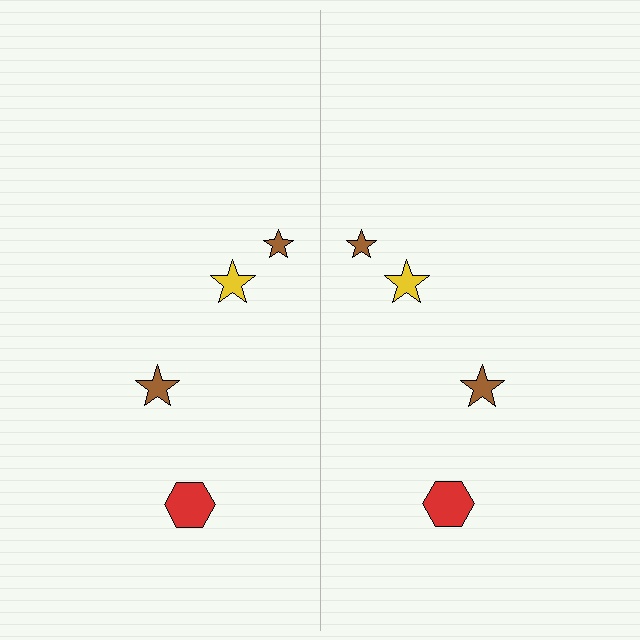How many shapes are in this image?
There are 8 shapes in this image.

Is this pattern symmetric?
Yes, this pattern has bilateral (reflection) symmetry.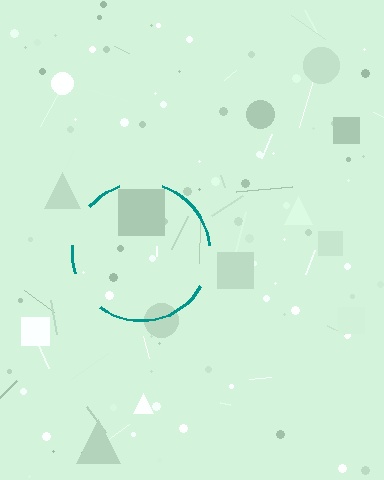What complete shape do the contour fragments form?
The contour fragments form a circle.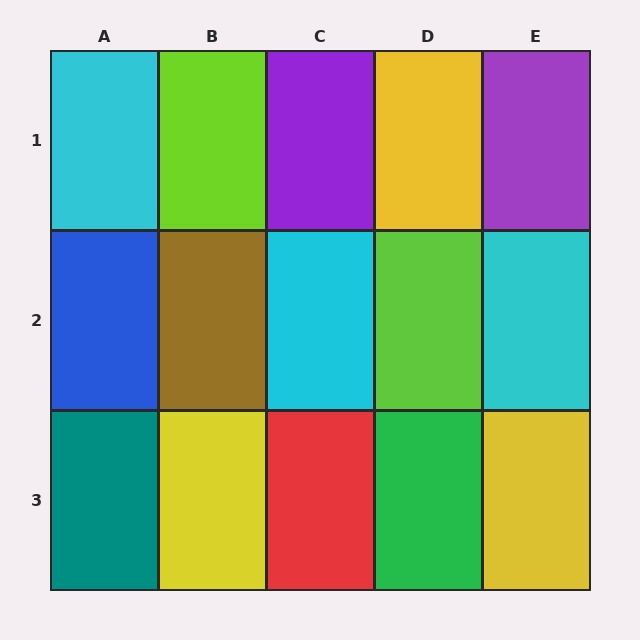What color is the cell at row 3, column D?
Green.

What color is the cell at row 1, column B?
Lime.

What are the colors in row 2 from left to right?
Blue, brown, cyan, lime, cyan.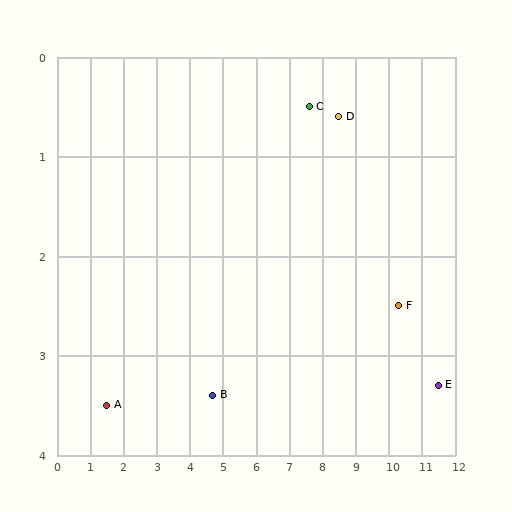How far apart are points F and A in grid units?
Points F and A are about 8.9 grid units apart.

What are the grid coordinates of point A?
Point A is at approximately (1.5, 3.5).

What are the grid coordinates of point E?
Point E is at approximately (11.5, 3.3).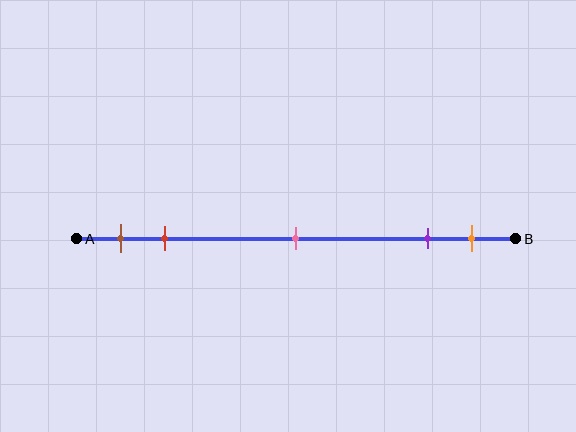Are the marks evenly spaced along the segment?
No, the marks are not evenly spaced.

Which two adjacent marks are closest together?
The purple and orange marks are the closest adjacent pair.